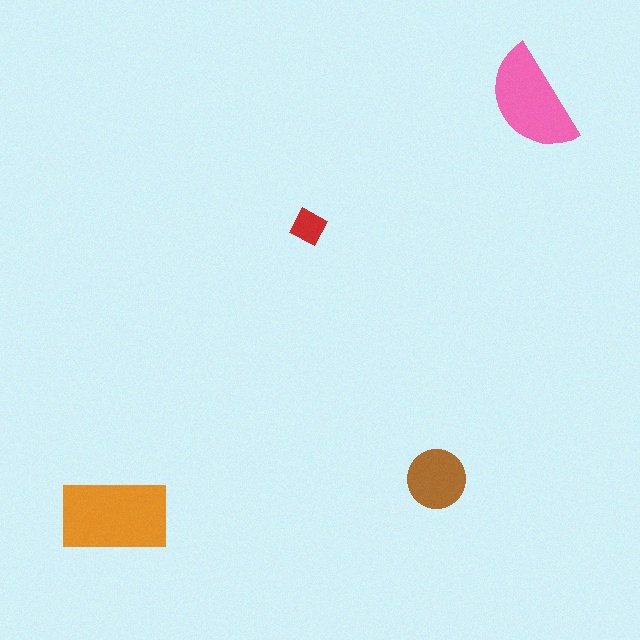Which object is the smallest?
The red diamond.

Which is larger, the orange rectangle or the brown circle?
The orange rectangle.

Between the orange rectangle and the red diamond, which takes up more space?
The orange rectangle.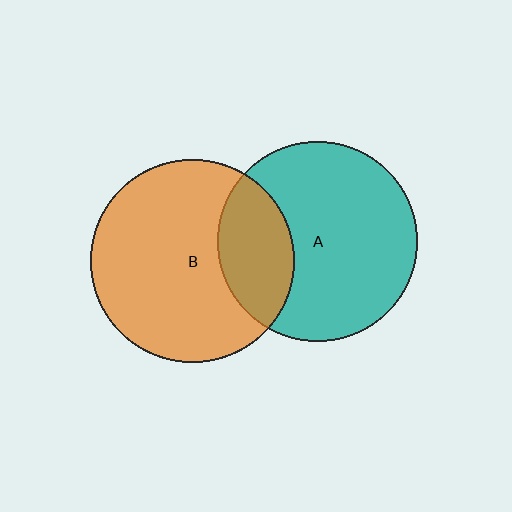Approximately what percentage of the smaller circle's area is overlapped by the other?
Approximately 25%.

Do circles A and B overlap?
Yes.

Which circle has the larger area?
Circle B (orange).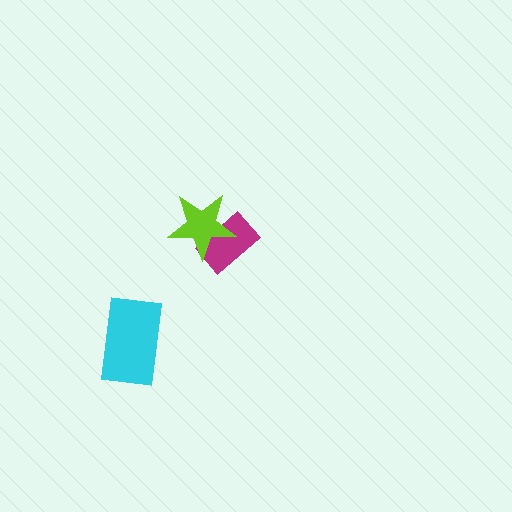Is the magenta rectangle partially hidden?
Yes, it is partially covered by another shape.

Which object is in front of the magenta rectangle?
The lime star is in front of the magenta rectangle.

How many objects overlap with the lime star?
1 object overlaps with the lime star.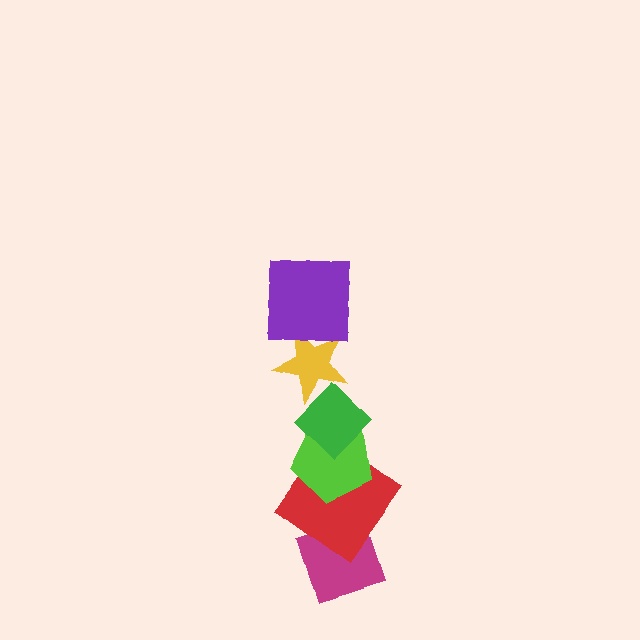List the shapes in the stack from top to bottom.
From top to bottom: the purple square, the yellow star, the green diamond, the lime pentagon, the red diamond, the magenta diamond.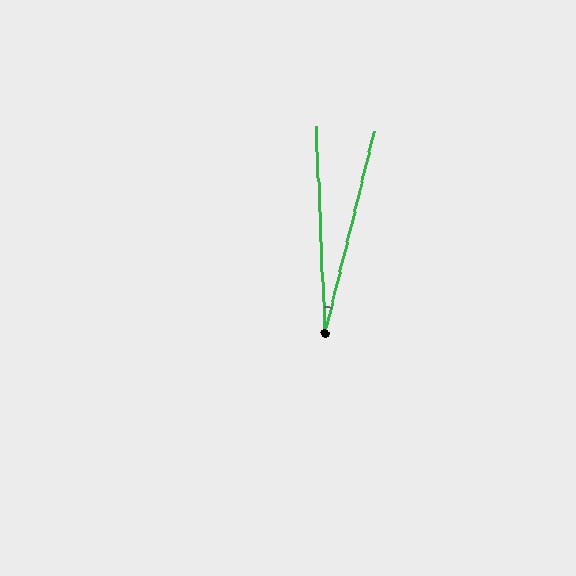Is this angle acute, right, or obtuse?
It is acute.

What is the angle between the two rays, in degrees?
Approximately 16 degrees.